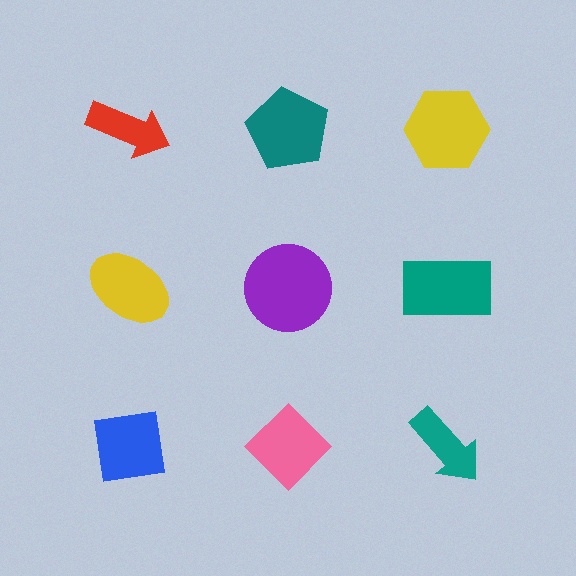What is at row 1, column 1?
A red arrow.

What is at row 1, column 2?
A teal pentagon.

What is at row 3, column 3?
A teal arrow.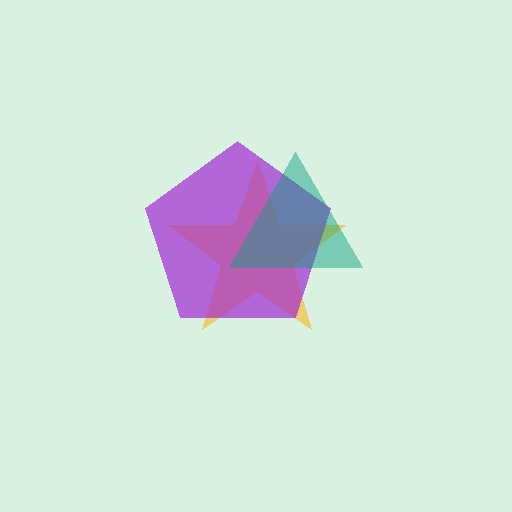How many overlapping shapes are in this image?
There are 3 overlapping shapes in the image.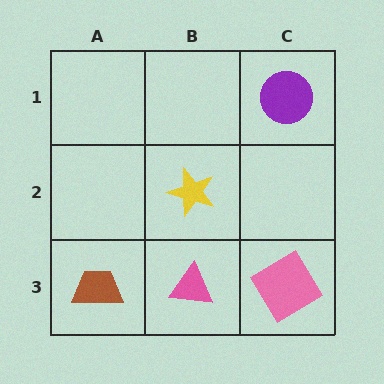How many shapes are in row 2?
1 shape.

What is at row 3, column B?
A pink triangle.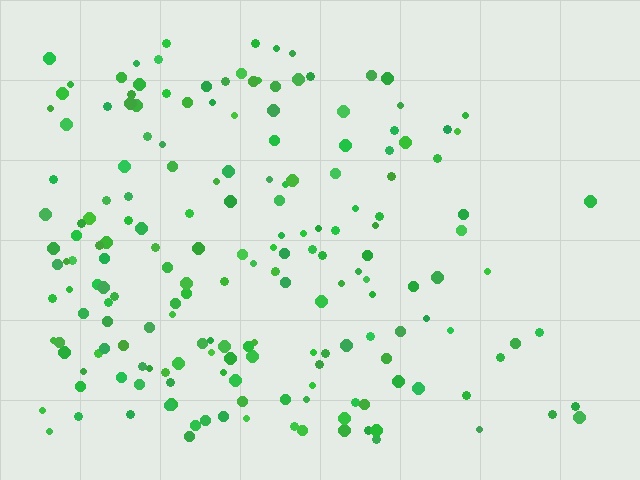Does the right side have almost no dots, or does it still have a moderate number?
Still a moderate number, just noticeably fewer than the left.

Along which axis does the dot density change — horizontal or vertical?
Horizontal.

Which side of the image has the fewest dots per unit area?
The right.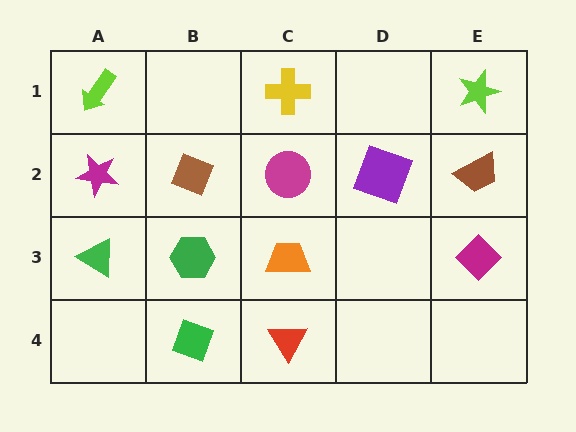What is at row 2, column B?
A brown diamond.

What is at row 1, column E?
A lime star.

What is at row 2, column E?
A brown trapezoid.